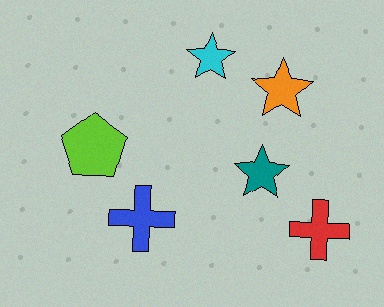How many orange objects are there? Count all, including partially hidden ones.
There is 1 orange object.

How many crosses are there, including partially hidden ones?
There are 2 crosses.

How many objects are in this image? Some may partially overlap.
There are 6 objects.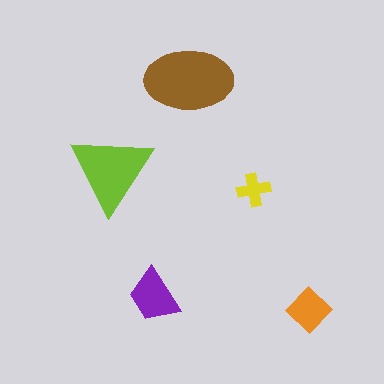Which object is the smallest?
The yellow cross.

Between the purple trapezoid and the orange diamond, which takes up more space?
The purple trapezoid.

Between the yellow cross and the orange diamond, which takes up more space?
The orange diamond.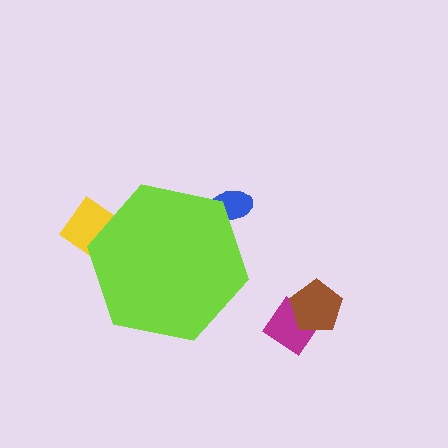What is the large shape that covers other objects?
A lime hexagon.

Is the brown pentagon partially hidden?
No, the brown pentagon is fully visible.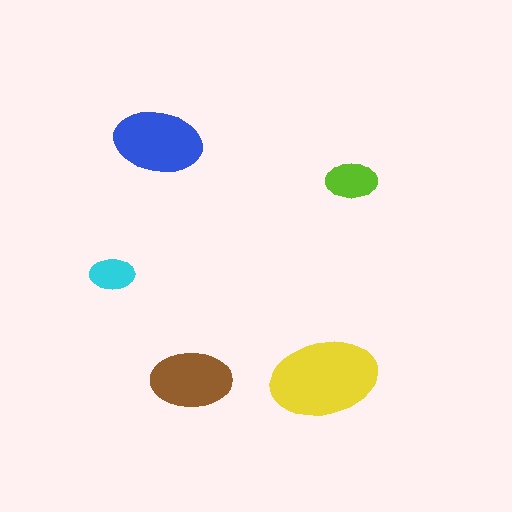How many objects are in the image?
There are 5 objects in the image.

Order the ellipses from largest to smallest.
the yellow one, the blue one, the brown one, the lime one, the cyan one.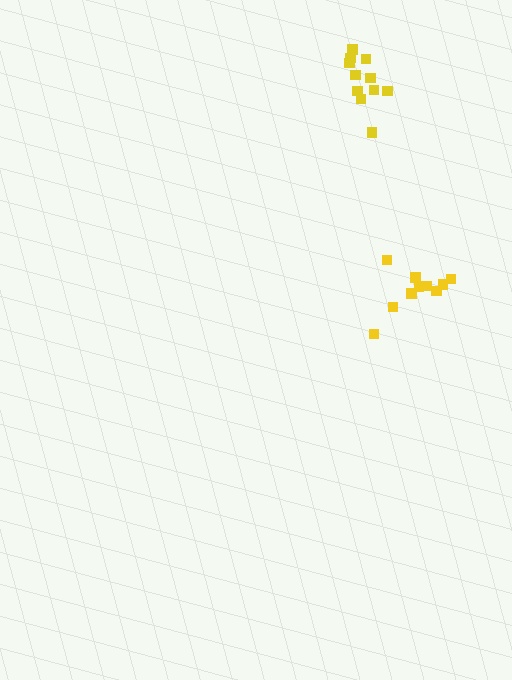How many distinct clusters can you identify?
There are 2 distinct clusters.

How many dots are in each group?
Group 1: 11 dots, Group 2: 10 dots (21 total).